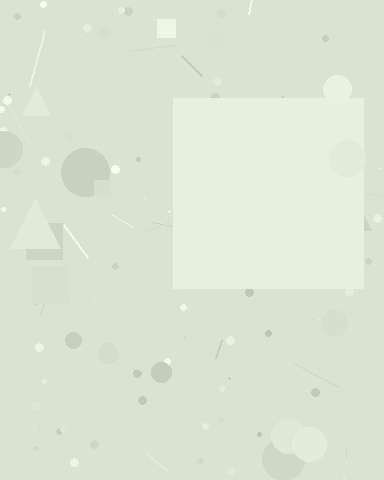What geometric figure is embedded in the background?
A square is embedded in the background.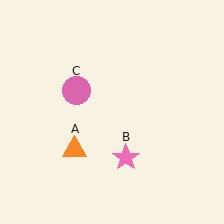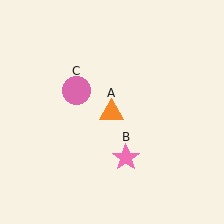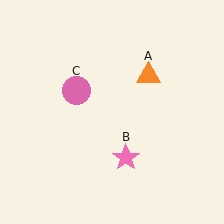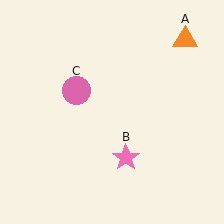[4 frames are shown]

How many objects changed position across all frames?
1 object changed position: orange triangle (object A).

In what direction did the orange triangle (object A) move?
The orange triangle (object A) moved up and to the right.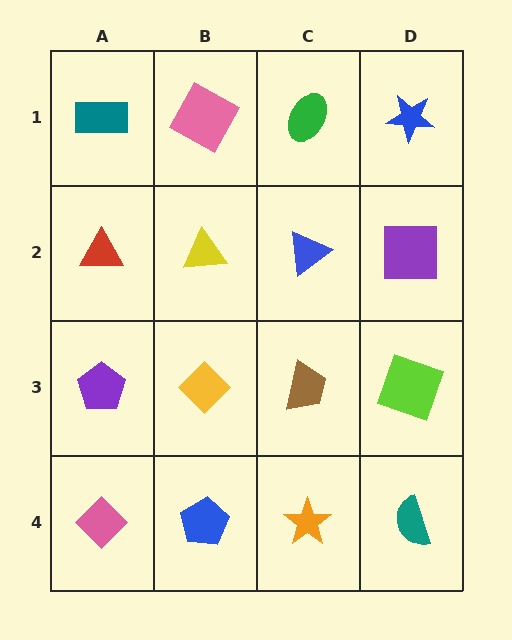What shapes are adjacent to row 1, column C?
A blue triangle (row 2, column C), a pink square (row 1, column B), a blue star (row 1, column D).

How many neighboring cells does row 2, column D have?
3.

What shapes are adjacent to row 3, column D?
A purple square (row 2, column D), a teal semicircle (row 4, column D), a brown trapezoid (row 3, column C).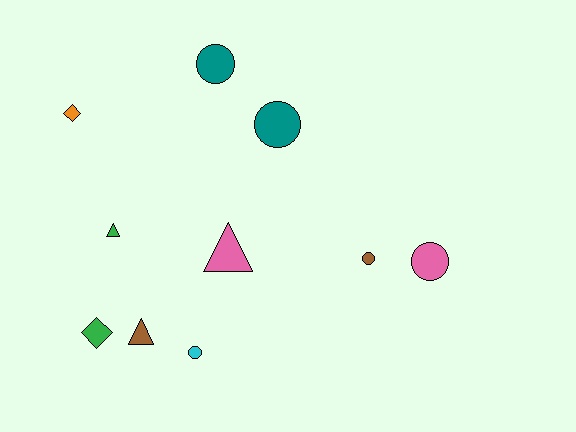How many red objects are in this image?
There are no red objects.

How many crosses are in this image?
There are no crosses.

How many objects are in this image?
There are 10 objects.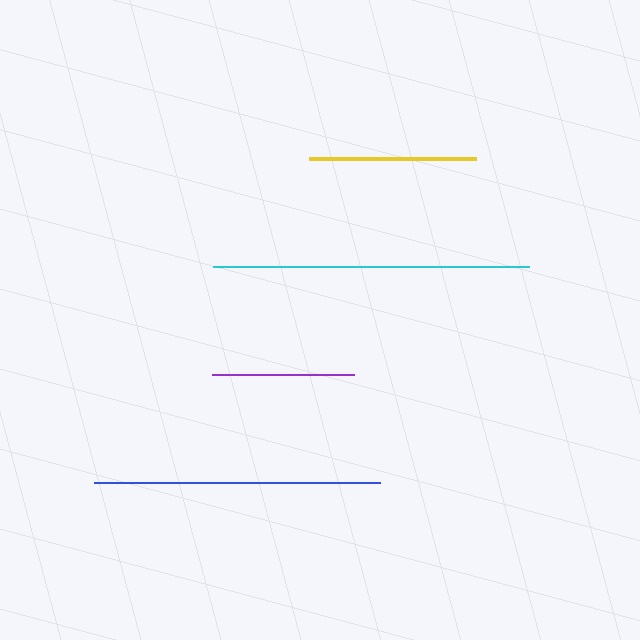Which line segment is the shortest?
The purple line is the shortest at approximately 142 pixels.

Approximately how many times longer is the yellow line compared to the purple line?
The yellow line is approximately 1.2 times the length of the purple line.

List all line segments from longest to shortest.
From longest to shortest: cyan, blue, yellow, purple.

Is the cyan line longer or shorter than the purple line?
The cyan line is longer than the purple line.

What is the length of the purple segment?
The purple segment is approximately 142 pixels long.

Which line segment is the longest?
The cyan line is the longest at approximately 316 pixels.